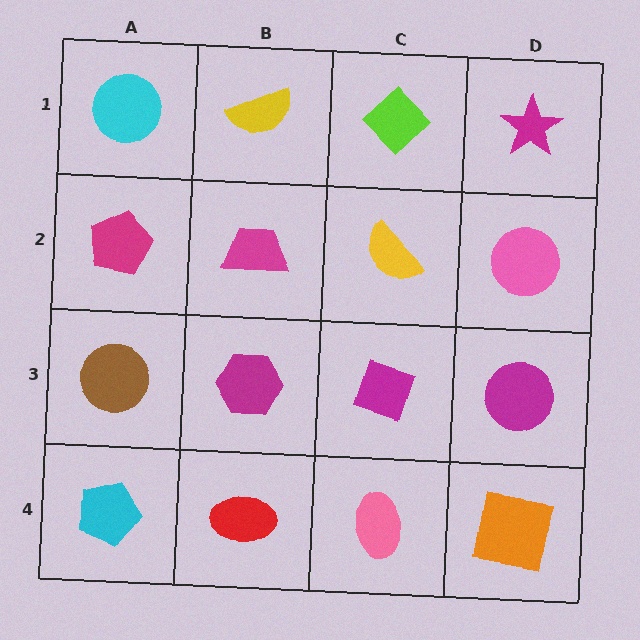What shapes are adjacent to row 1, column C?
A yellow semicircle (row 2, column C), a yellow semicircle (row 1, column B), a magenta star (row 1, column D).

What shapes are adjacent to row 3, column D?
A pink circle (row 2, column D), an orange square (row 4, column D), a magenta diamond (row 3, column C).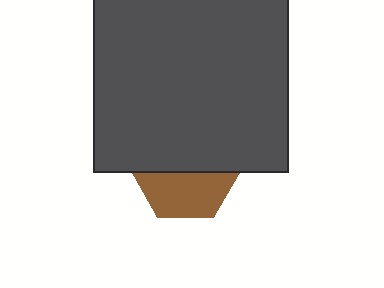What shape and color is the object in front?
The object in front is a dark gray square.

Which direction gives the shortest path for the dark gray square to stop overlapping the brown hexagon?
Moving up gives the shortest separation.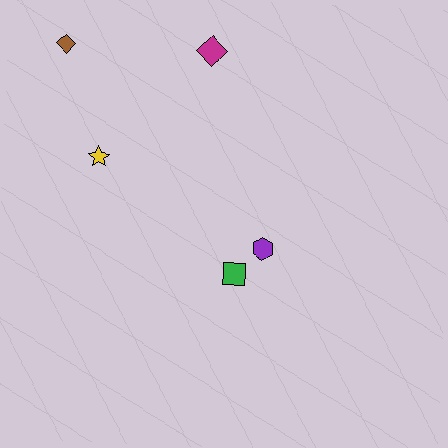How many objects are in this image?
There are 5 objects.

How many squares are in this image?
There is 1 square.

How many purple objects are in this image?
There is 1 purple object.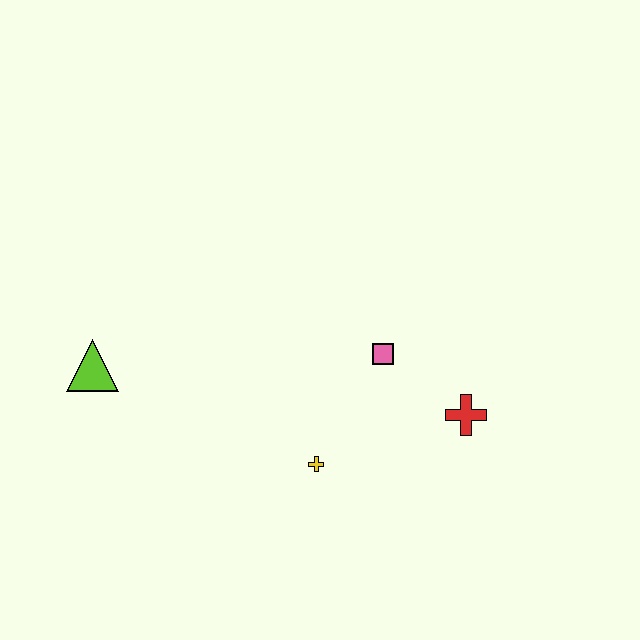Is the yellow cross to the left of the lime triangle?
No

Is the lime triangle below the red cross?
No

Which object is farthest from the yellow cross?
The lime triangle is farthest from the yellow cross.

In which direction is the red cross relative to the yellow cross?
The red cross is to the right of the yellow cross.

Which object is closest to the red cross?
The pink square is closest to the red cross.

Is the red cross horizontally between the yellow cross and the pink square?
No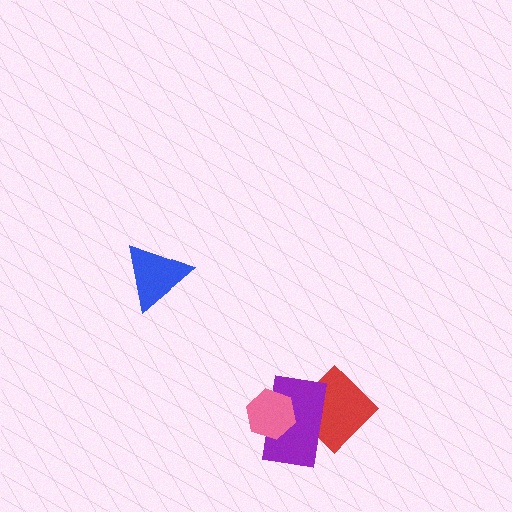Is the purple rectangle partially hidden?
Yes, it is partially covered by another shape.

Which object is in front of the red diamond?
The purple rectangle is in front of the red diamond.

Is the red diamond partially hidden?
Yes, it is partially covered by another shape.